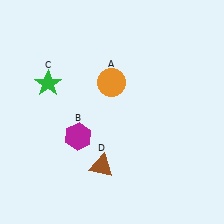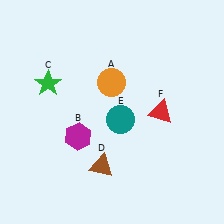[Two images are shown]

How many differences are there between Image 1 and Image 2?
There are 2 differences between the two images.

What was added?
A teal circle (E), a red triangle (F) were added in Image 2.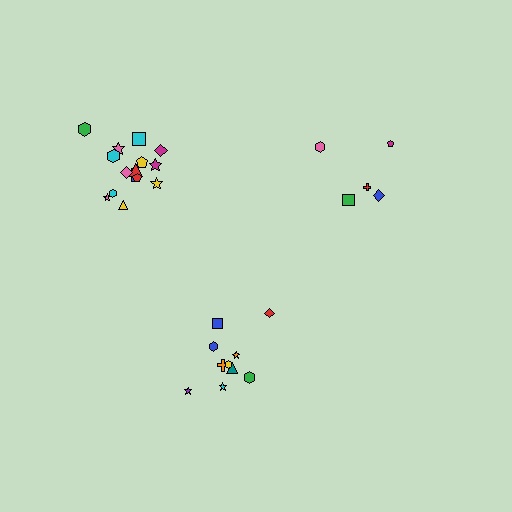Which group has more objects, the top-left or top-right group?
The top-left group.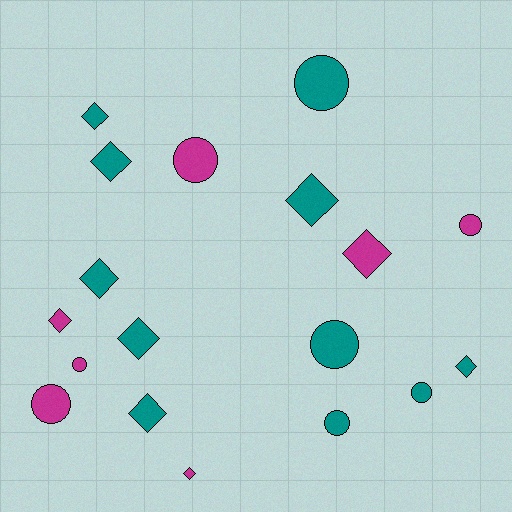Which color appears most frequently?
Teal, with 11 objects.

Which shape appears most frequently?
Diamond, with 10 objects.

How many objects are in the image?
There are 18 objects.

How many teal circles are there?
There are 4 teal circles.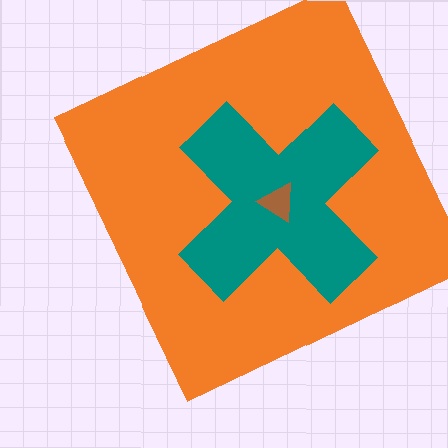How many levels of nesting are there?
3.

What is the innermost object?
The brown triangle.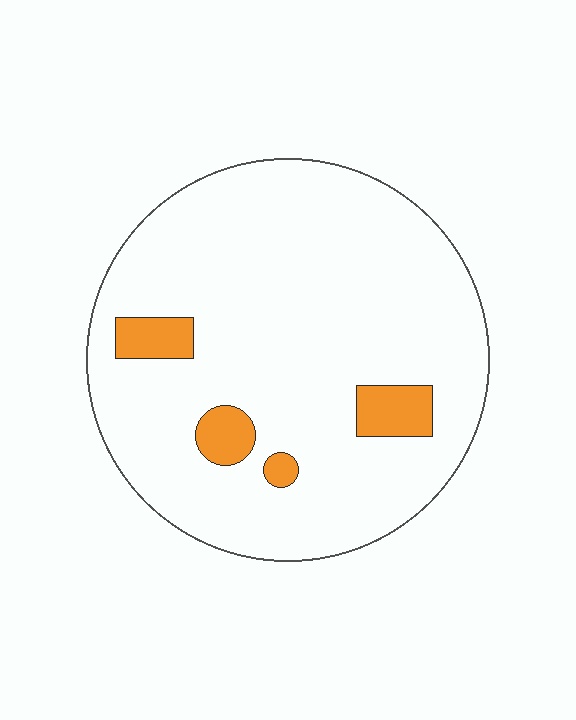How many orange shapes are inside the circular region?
4.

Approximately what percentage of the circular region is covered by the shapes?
Approximately 10%.